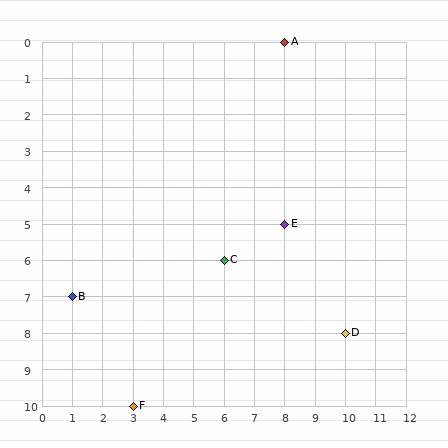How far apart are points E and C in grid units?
Points E and C are 2 columns and 1 row apart (about 2.2 grid units diagonally).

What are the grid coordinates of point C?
Point C is at grid coordinates (6, 6).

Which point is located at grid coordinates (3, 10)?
Point F is at (3, 10).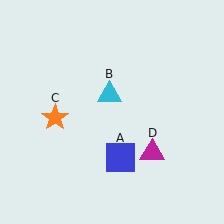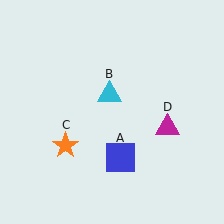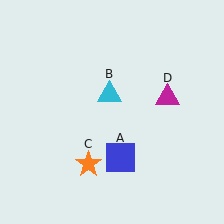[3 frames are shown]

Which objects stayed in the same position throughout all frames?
Blue square (object A) and cyan triangle (object B) remained stationary.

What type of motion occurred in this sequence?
The orange star (object C), magenta triangle (object D) rotated counterclockwise around the center of the scene.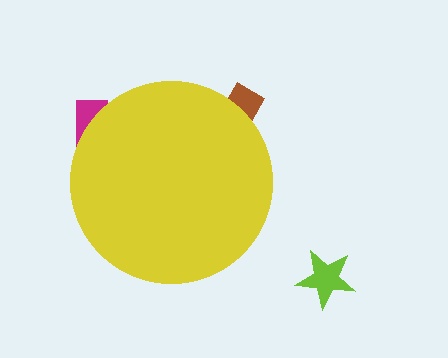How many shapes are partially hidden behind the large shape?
2 shapes are partially hidden.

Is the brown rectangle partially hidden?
Yes, the brown rectangle is partially hidden behind the yellow circle.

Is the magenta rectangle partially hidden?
Yes, the magenta rectangle is partially hidden behind the yellow circle.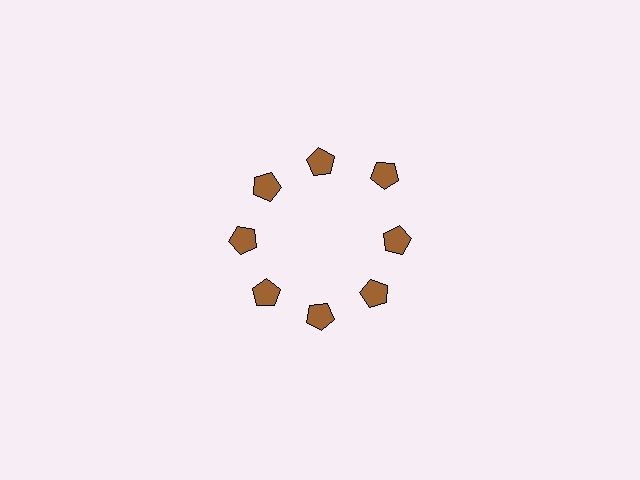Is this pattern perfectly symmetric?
No. The 8 brown pentagons are arranged in a ring, but one element near the 2 o'clock position is pushed outward from the center, breaking the 8-fold rotational symmetry.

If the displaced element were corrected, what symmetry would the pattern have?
It would have 8-fold rotational symmetry — the pattern would map onto itself every 45 degrees.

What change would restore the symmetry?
The symmetry would be restored by moving it inward, back onto the ring so that all 8 pentagons sit at equal angles and equal distance from the center.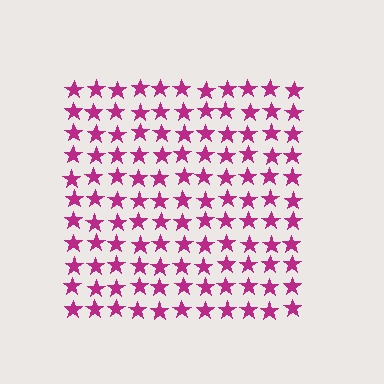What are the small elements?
The small elements are stars.